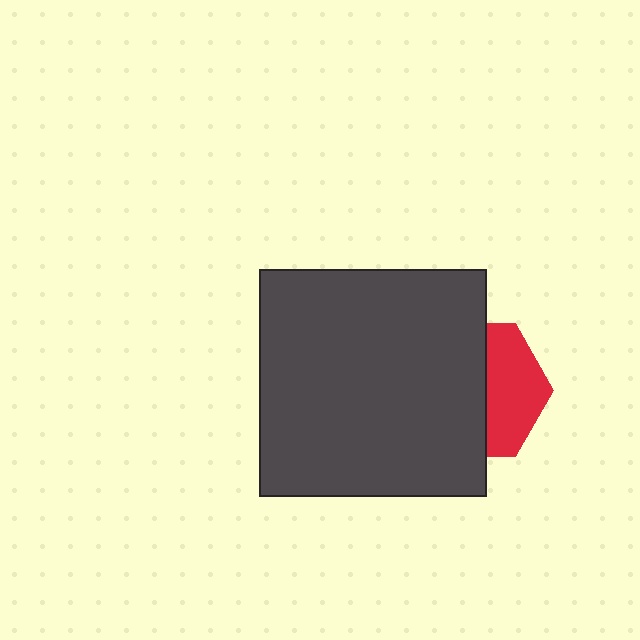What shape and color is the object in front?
The object in front is a dark gray square.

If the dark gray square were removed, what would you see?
You would see the complete red hexagon.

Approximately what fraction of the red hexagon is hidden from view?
Roughly 59% of the red hexagon is hidden behind the dark gray square.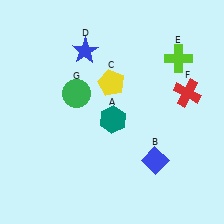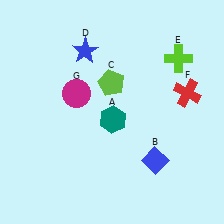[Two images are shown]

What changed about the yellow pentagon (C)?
In Image 1, C is yellow. In Image 2, it changed to lime.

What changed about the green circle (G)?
In Image 1, G is green. In Image 2, it changed to magenta.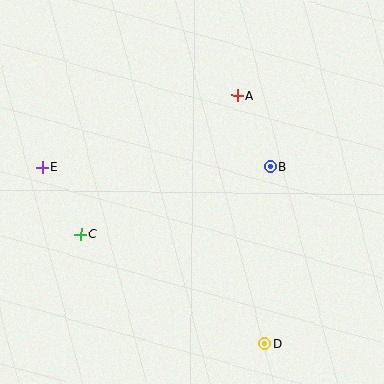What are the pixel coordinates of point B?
Point B is at (270, 167).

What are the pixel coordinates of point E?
Point E is at (43, 167).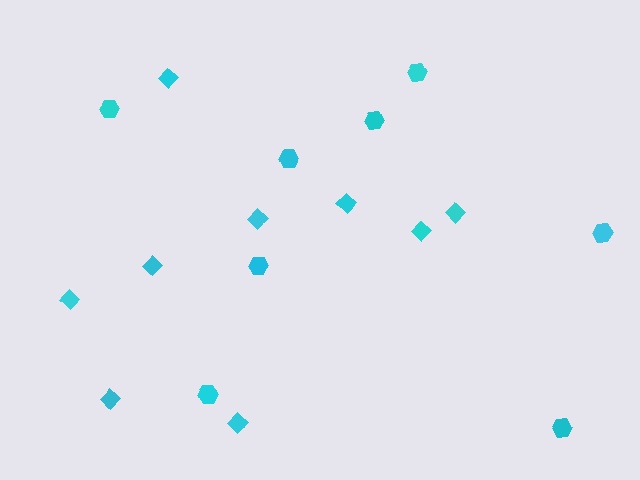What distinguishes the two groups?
There are 2 groups: one group of diamonds (9) and one group of hexagons (8).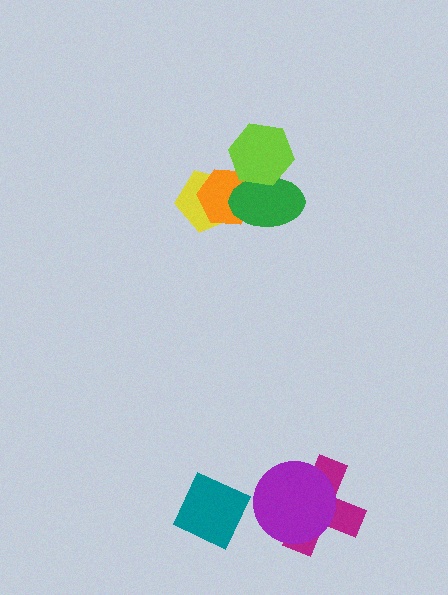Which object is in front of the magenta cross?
The purple circle is in front of the magenta cross.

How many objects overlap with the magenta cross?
1 object overlaps with the magenta cross.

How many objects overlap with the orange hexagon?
3 objects overlap with the orange hexagon.